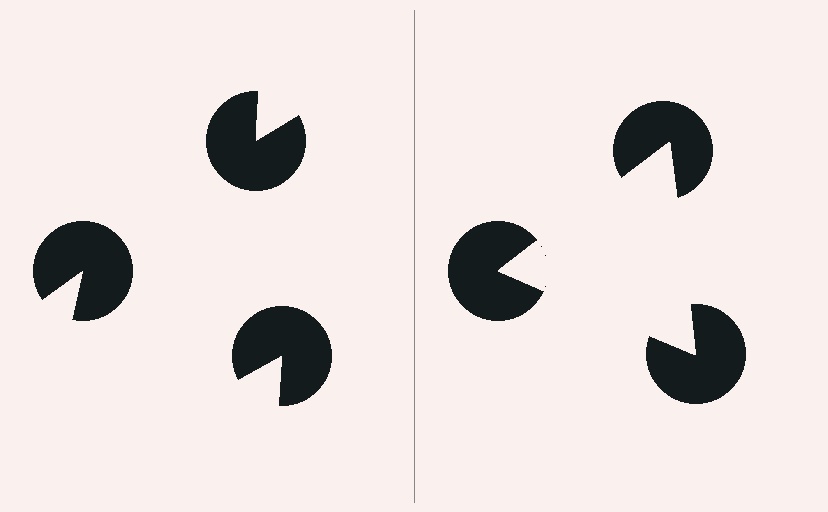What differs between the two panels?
The pac-man discs are positioned identically on both sides; only the wedge orientations differ. On the right they align to a triangle; on the left they are misaligned.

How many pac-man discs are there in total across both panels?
6 — 3 on each side.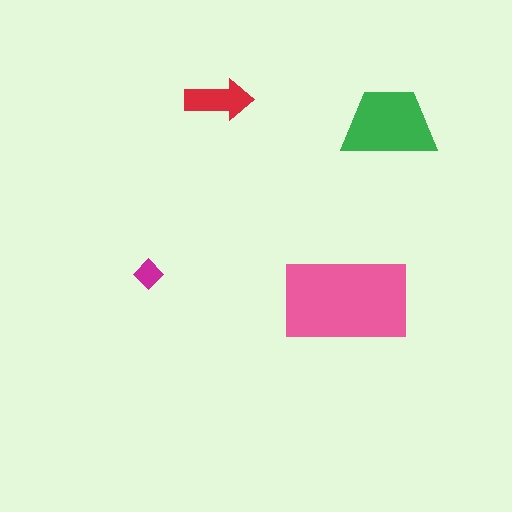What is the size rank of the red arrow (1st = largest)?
3rd.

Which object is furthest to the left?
The magenta diamond is leftmost.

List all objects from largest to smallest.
The pink rectangle, the green trapezoid, the red arrow, the magenta diamond.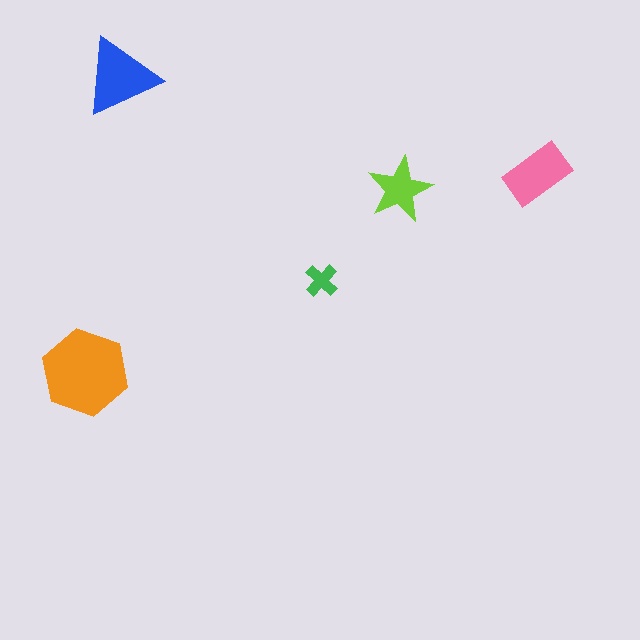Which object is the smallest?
The green cross.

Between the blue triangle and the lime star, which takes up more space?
The blue triangle.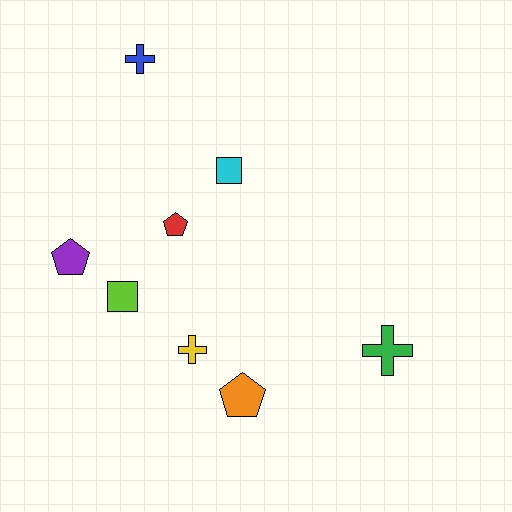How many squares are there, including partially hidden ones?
There are 2 squares.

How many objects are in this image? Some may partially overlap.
There are 8 objects.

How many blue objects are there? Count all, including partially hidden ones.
There is 1 blue object.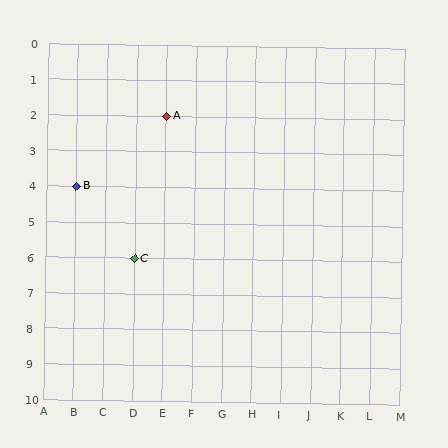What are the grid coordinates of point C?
Point C is at grid coordinates (D, 6).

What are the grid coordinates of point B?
Point B is at grid coordinates (B, 4).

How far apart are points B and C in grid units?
Points B and C are 2 columns and 2 rows apart (about 2.8 grid units diagonally).